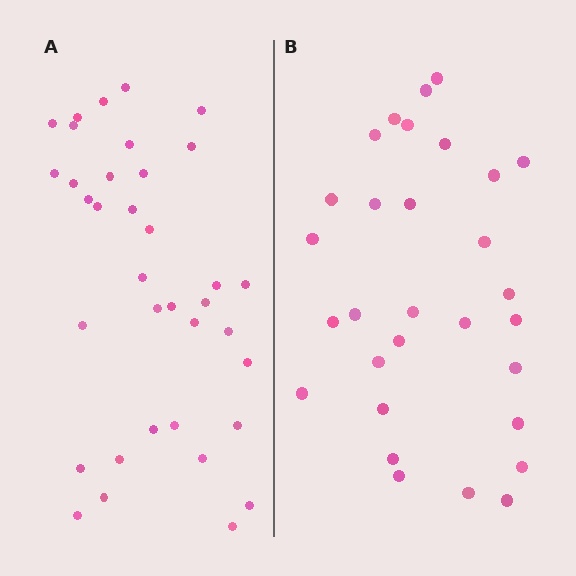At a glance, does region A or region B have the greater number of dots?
Region A (the left region) has more dots.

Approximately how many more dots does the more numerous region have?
Region A has about 6 more dots than region B.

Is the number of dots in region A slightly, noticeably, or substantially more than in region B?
Region A has only slightly more — the two regions are fairly close. The ratio is roughly 1.2 to 1.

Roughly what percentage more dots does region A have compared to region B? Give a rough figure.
About 20% more.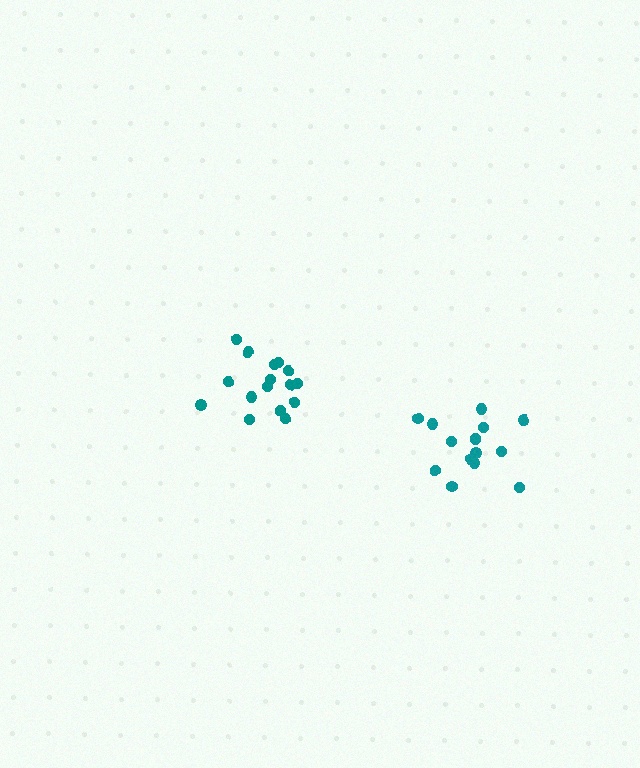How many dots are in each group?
Group 1: 15 dots, Group 2: 16 dots (31 total).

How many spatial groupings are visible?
There are 2 spatial groupings.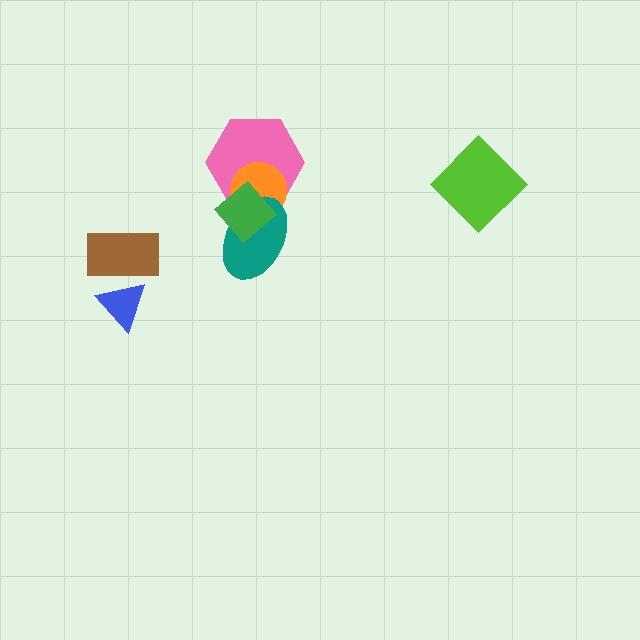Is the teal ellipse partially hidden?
Yes, it is partially covered by another shape.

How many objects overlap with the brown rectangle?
1 object overlaps with the brown rectangle.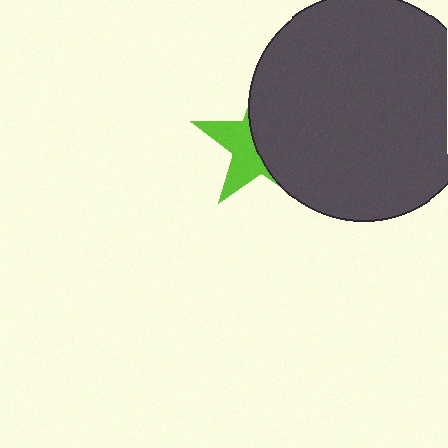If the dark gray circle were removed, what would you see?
You would see the complete lime star.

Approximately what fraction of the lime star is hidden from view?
Roughly 59% of the lime star is hidden behind the dark gray circle.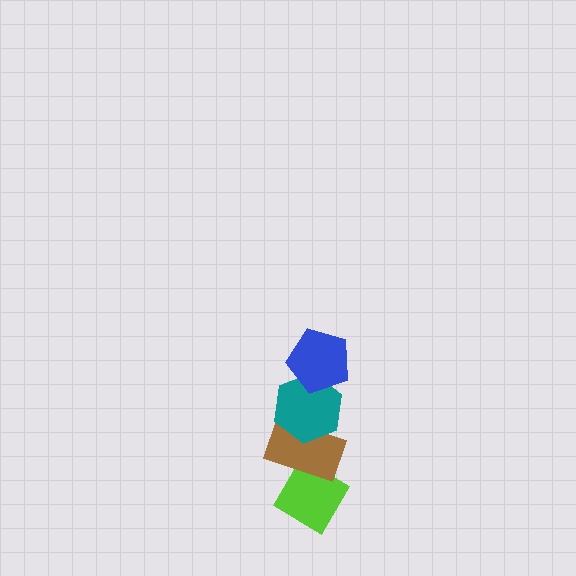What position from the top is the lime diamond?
The lime diamond is 4th from the top.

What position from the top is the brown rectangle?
The brown rectangle is 3rd from the top.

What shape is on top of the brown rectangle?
The teal hexagon is on top of the brown rectangle.